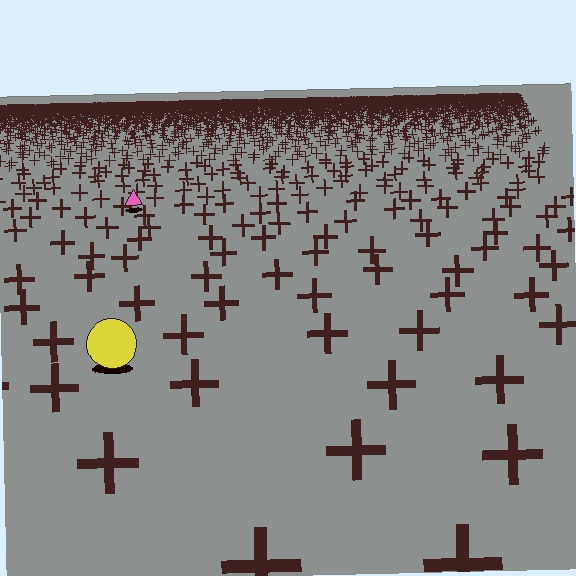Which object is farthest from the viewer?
The pink triangle is farthest from the viewer. It appears smaller and the ground texture around it is denser.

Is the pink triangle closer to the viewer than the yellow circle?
No. The yellow circle is closer — you can tell from the texture gradient: the ground texture is coarser near it.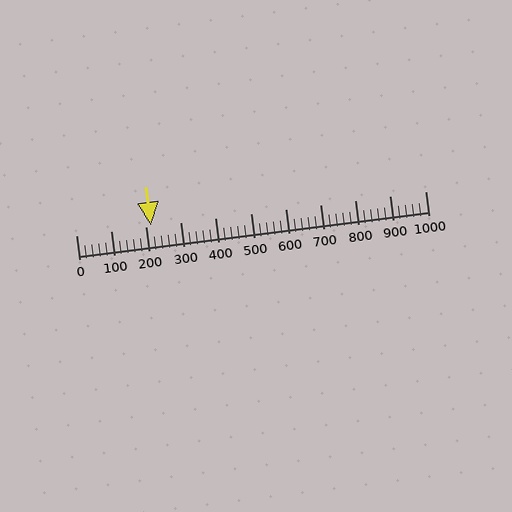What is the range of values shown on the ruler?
The ruler shows values from 0 to 1000.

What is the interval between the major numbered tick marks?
The major tick marks are spaced 100 units apart.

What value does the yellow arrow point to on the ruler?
The yellow arrow points to approximately 214.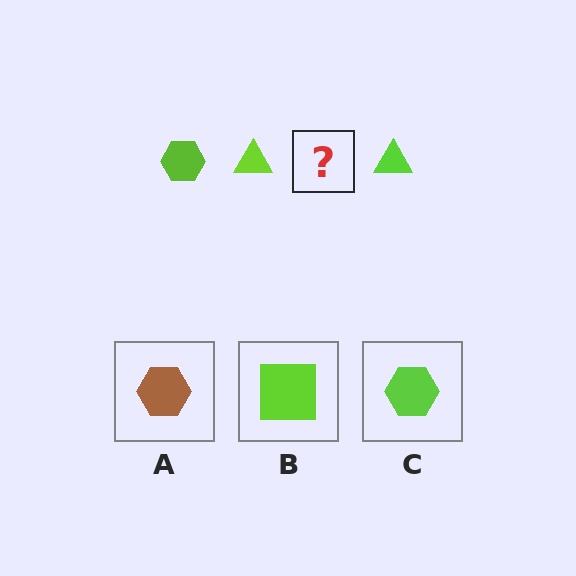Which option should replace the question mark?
Option C.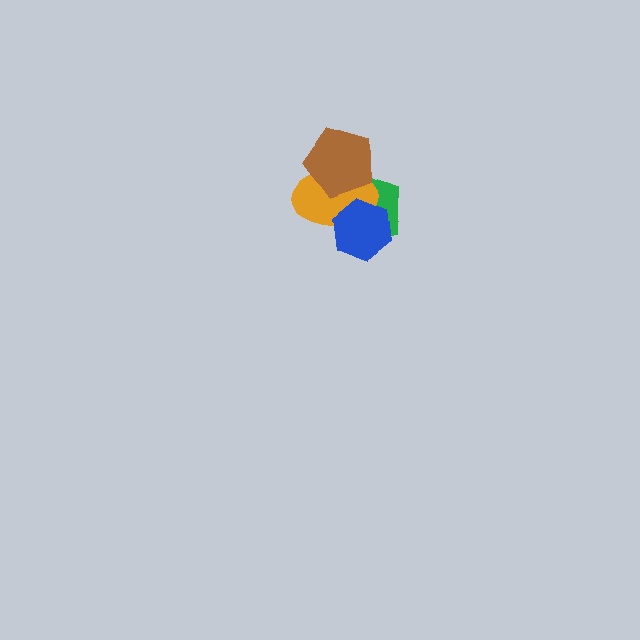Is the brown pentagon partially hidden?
No, no other shape covers it.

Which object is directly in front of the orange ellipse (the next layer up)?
The brown pentagon is directly in front of the orange ellipse.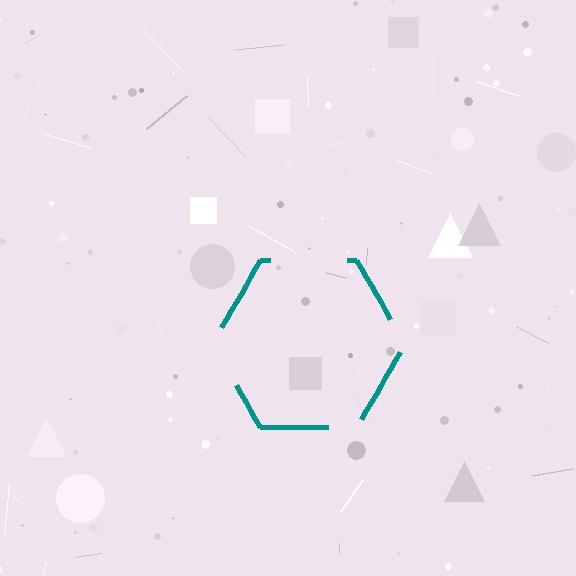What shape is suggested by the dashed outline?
The dashed outline suggests a hexagon.